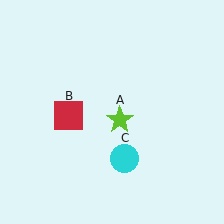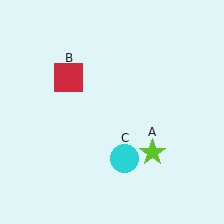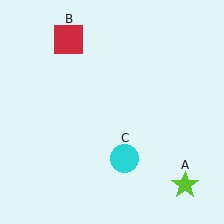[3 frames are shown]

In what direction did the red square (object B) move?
The red square (object B) moved up.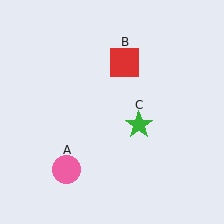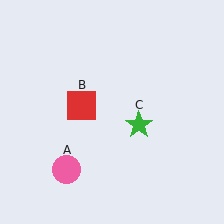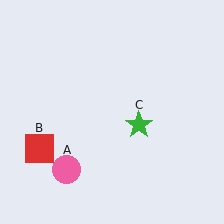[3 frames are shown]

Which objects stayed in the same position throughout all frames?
Pink circle (object A) and green star (object C) remained stationary.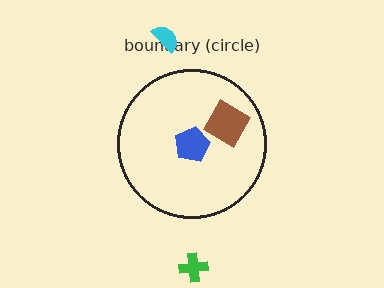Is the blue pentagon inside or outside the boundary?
Inside.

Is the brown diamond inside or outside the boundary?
Inside.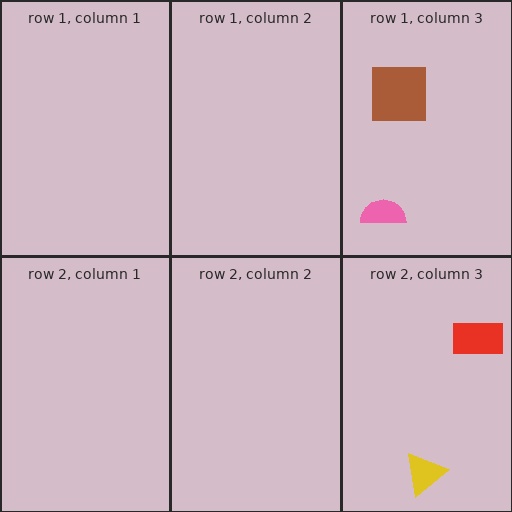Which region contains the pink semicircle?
The row 1, column 3 region.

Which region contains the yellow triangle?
The row 2, column 3 region.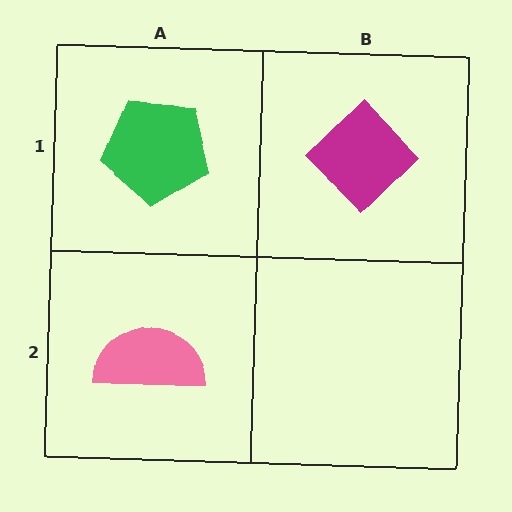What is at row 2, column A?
A pink semicircle.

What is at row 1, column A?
A green pentagon.